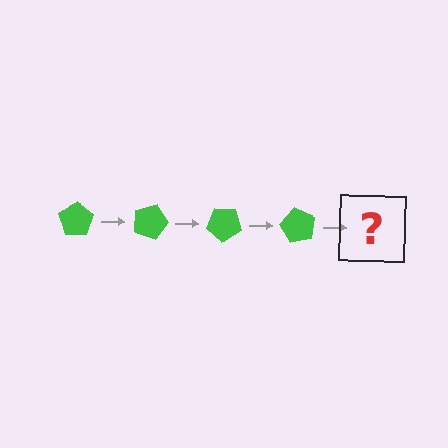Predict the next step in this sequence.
The next step is a green pentagon rotated 80 degrees.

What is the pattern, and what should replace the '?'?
The pattern is that the pentagon rotates 20 degrees each step. The '?' should be a green pentagon rotated 80 degrees.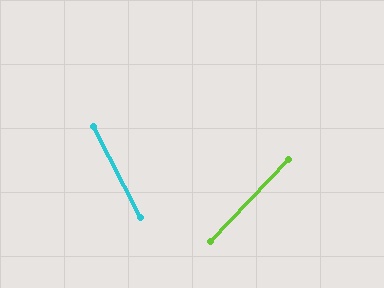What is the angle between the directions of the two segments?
Approximately 71 degrees.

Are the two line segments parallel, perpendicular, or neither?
Neither parallel nor perpendicular — they differ by about 71°.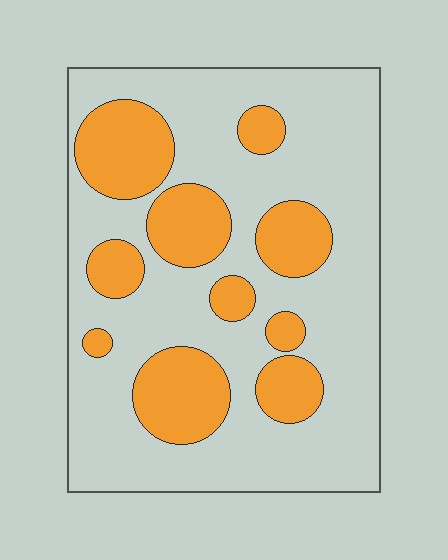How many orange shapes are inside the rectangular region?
10.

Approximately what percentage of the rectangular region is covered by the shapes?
Approximately 30%.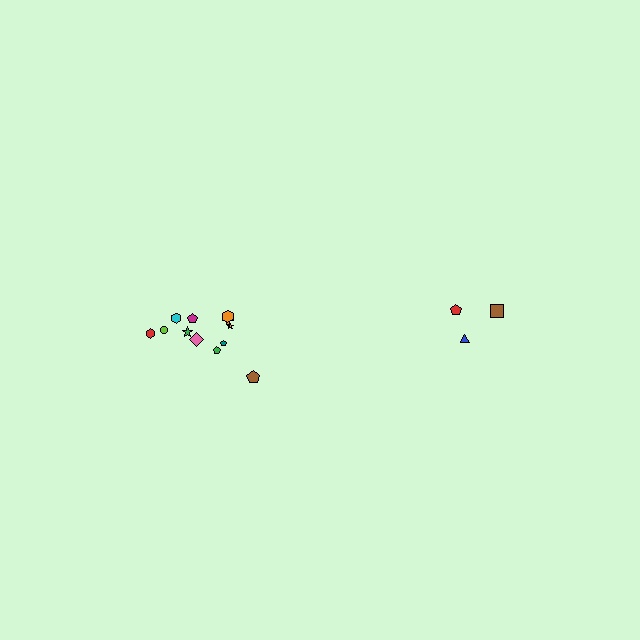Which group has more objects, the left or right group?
The left group.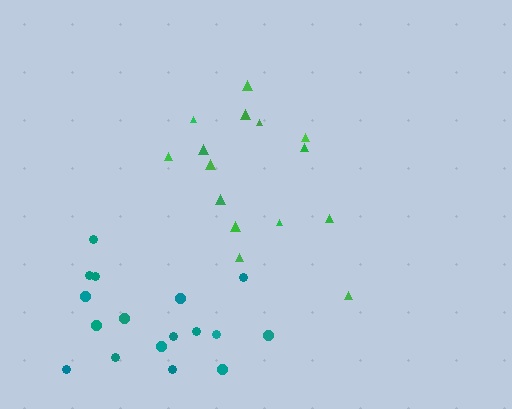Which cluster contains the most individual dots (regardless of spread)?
Teal (17).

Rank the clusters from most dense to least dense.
teal, green.